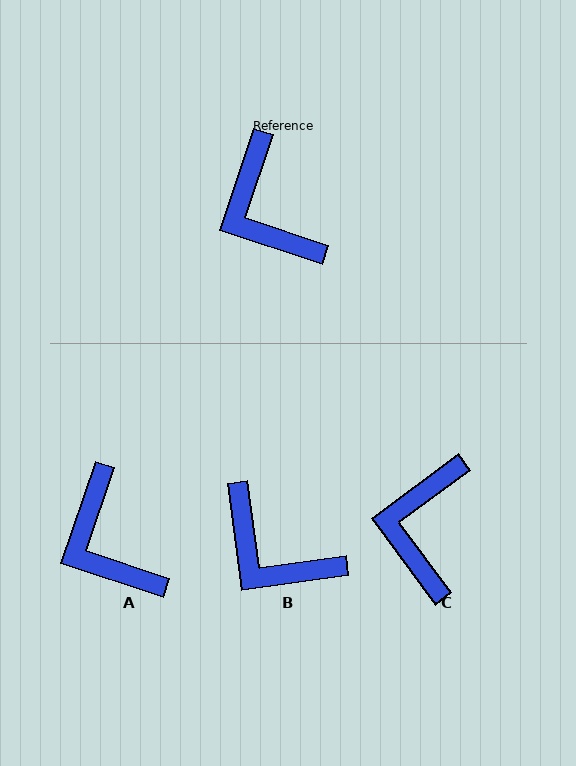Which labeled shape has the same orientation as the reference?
A.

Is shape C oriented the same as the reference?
No, it is off by about 35 degrees.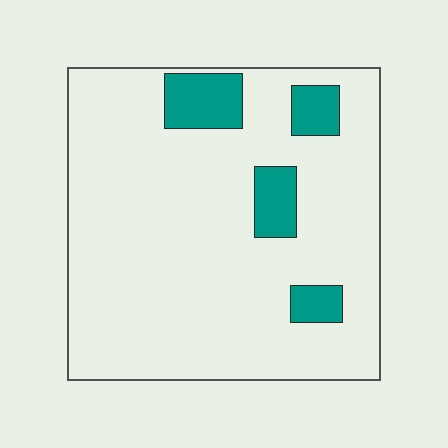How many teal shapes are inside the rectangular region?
4.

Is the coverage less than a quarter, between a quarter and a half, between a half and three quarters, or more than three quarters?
Less than a quarter.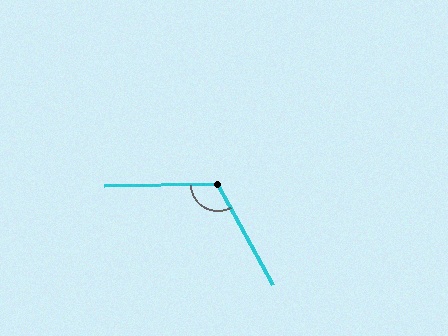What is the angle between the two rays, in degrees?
Approximately 118 degrees.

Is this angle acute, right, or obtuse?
It is obtuse.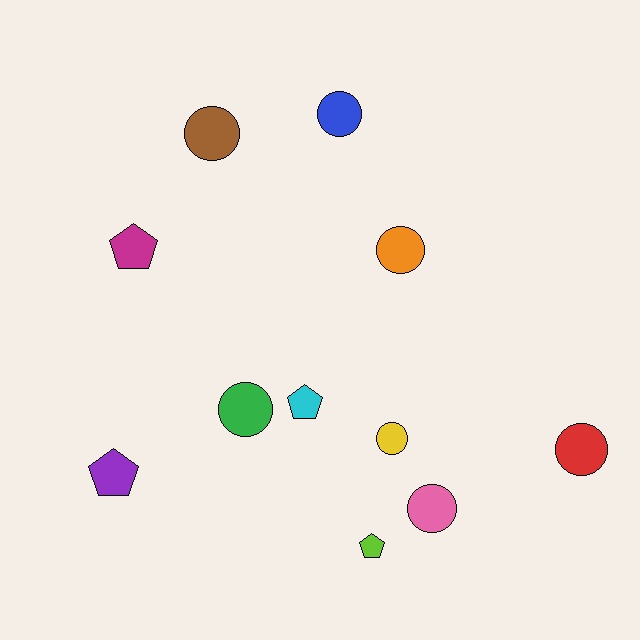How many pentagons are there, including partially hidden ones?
There are 4 pentagons.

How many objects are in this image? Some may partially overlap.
There are 11 objects.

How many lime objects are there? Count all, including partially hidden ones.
There is 1 lime object.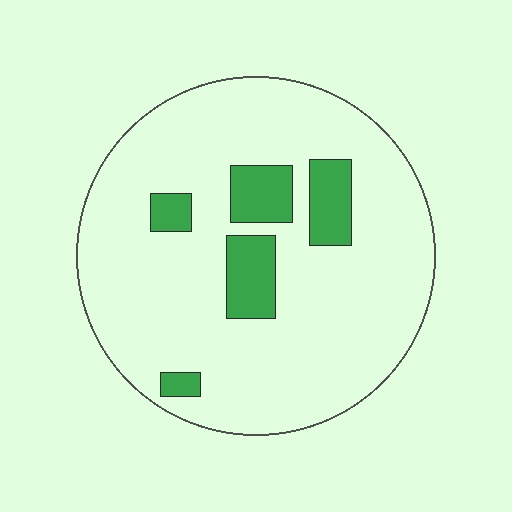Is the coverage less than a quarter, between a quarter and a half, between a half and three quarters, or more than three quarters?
Less than a quarter.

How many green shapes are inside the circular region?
5.